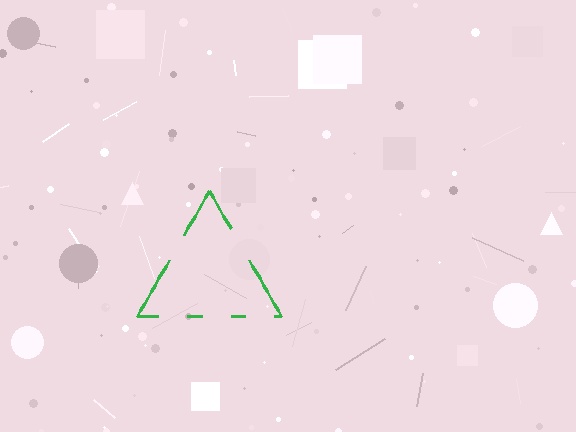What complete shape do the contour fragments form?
The contour fragments form a triangle.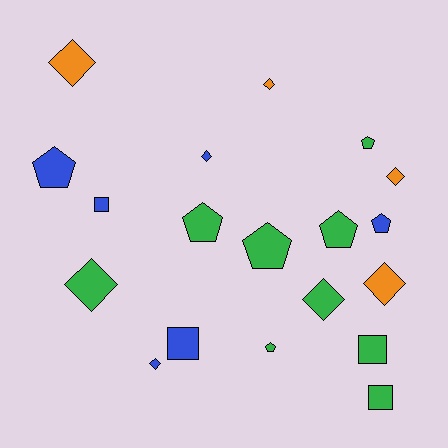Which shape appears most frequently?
Diamond, with 8 objects.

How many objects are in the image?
There are 19 objects.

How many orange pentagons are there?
There are no orange pentagons.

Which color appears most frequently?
Green, with 9 objects.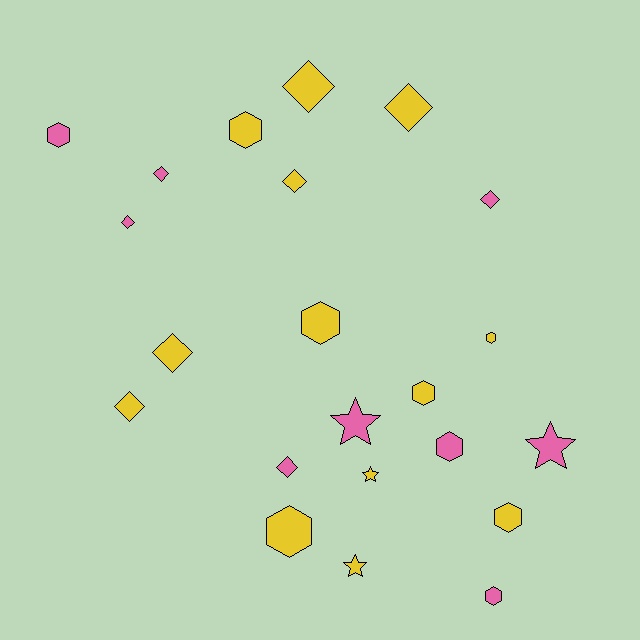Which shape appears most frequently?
Hexagon, with 9 objects.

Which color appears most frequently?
Yellow, with 13 objects.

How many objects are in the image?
There are 22 objects.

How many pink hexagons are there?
There are 3 pink hexagons.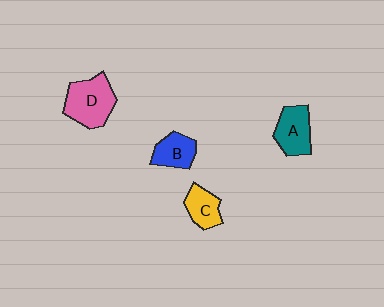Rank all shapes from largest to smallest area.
From largest to smallest: D (pink), A (teal), B (blue), C (yellow).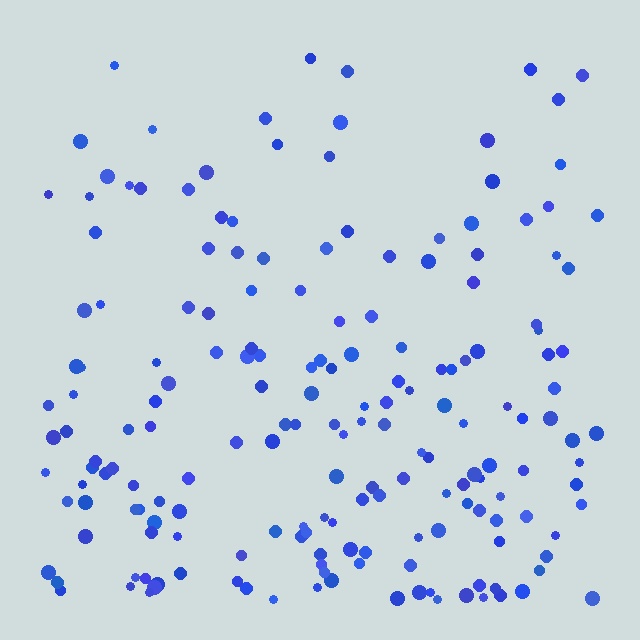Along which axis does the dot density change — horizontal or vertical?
Vertical.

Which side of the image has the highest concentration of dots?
The bottom.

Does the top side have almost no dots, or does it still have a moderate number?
Still a moderate number, just noticeably fewer than the bottom.